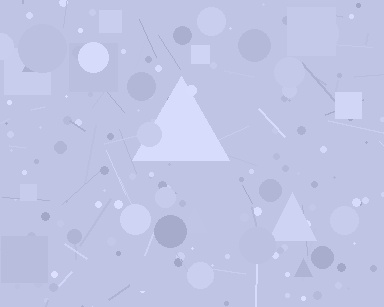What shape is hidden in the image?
A triangle is hidden in the image.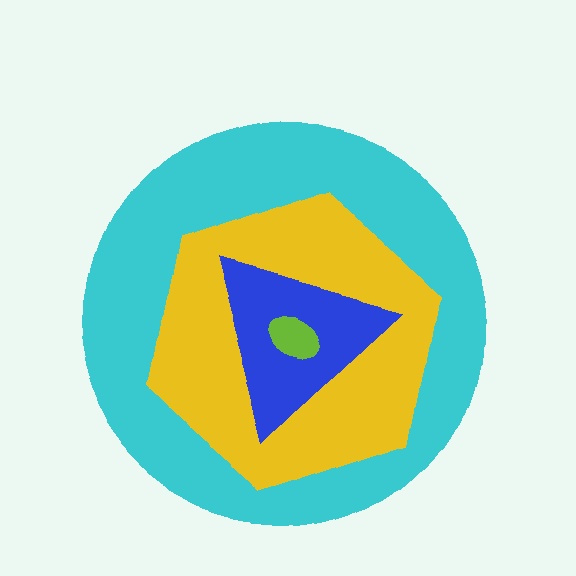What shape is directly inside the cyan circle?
The yellow hexagon.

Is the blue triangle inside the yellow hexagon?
Yes.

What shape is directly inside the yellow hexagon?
The blue triangle.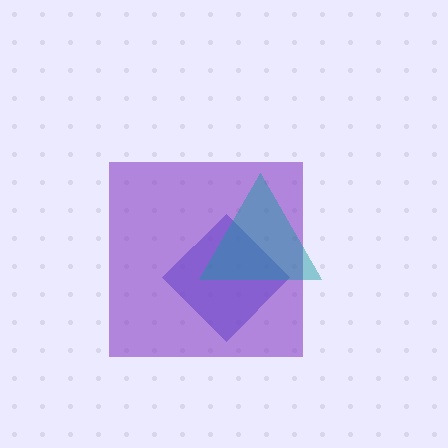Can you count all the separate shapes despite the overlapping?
Yes, there are 3 separate shapes.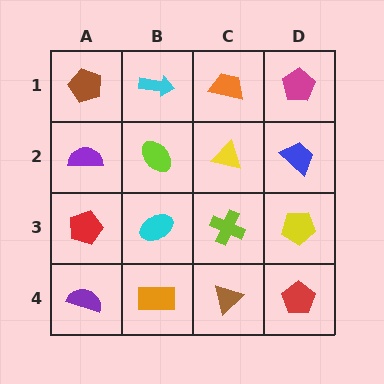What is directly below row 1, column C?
A yellow triangle.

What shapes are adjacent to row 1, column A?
A purple semicircle (row 2, column A), a cyan arrow (row 1, column B).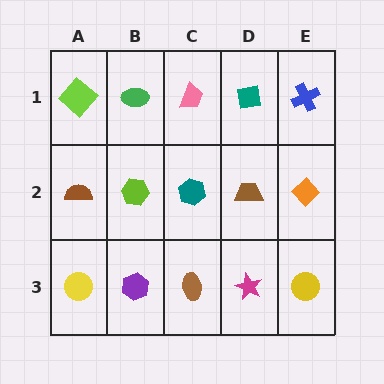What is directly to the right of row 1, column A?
A green ellipse.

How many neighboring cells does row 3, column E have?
2.